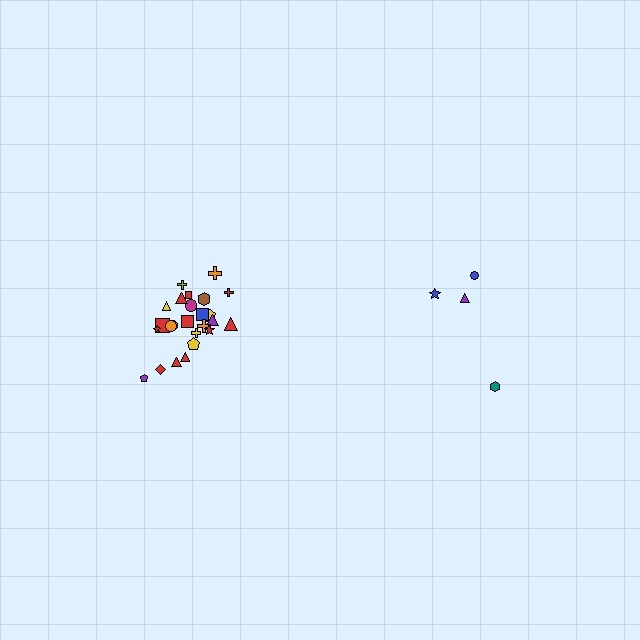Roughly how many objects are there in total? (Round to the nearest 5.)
Roughly 30 objects in total.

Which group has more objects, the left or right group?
The left group.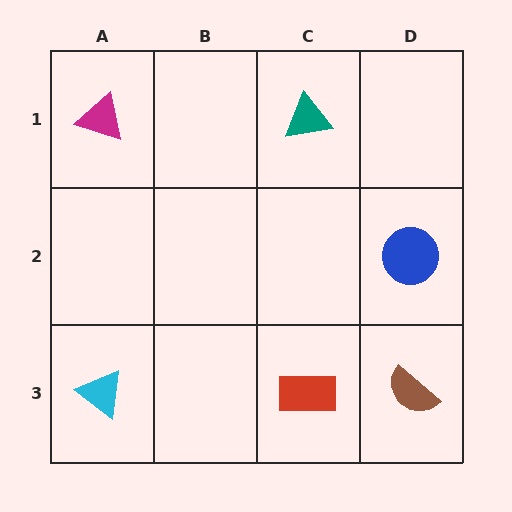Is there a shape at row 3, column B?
No, that cell is empty.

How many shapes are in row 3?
3 shapes.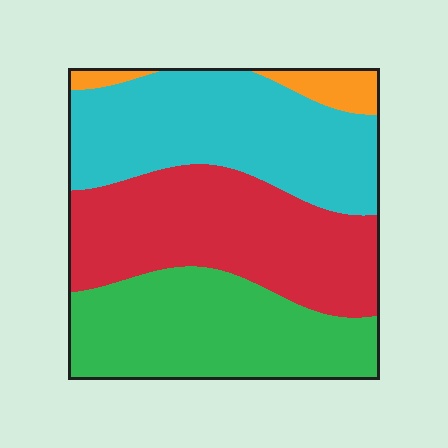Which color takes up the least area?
Orange, at roughly 5%.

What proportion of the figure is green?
Green covers about 30% of the figure.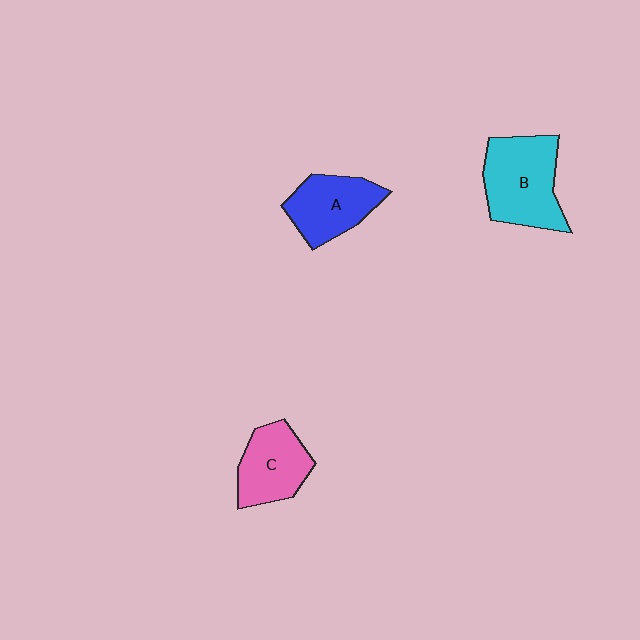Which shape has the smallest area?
Shape C (pink).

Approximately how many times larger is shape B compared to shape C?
Approximately 1.4 times.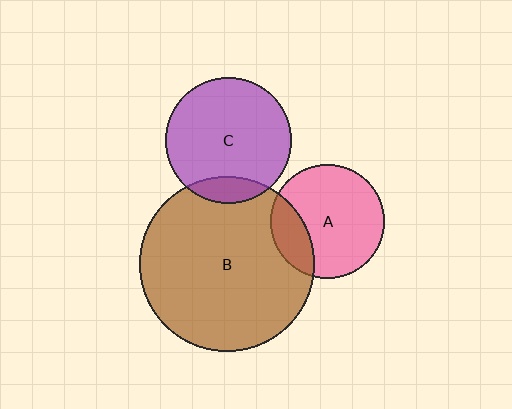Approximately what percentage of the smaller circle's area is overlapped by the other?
Approximately 20%.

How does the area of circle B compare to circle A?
Approximately 2.4 times.